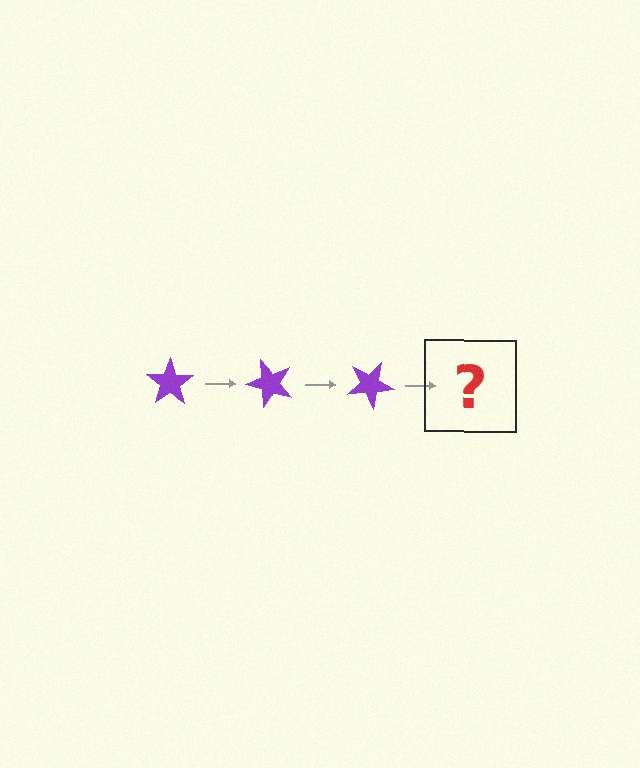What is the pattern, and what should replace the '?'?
The pattern is that the star rotates 50 degrees each step. The '?' should be a purple star rotated 150 degrees.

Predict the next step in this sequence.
The next step is a purple star rotated 150 degrees.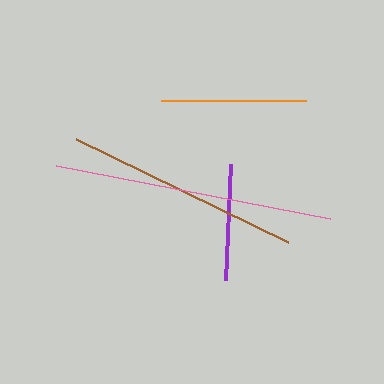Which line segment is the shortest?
The purple line is the shortest at approximately 116 pixels.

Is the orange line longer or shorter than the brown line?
The brown line is longer than the orange line.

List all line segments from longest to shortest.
From longest to shortest: pink, brown, orange, purple.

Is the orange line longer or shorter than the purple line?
The orange line is longer than the purple line.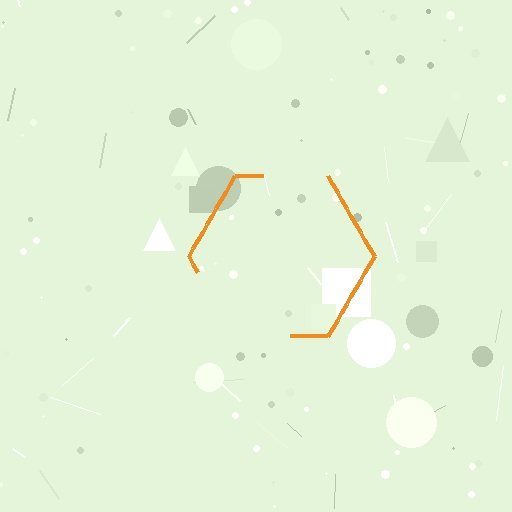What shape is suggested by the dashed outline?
The dashed outline suggests a hexagon.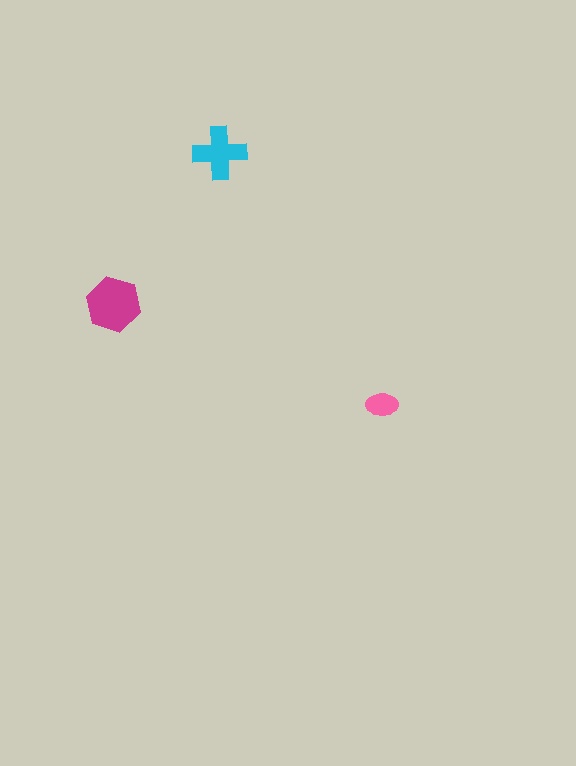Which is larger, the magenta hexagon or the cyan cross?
The magenta hexagon.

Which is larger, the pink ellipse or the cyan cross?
The cyan cross.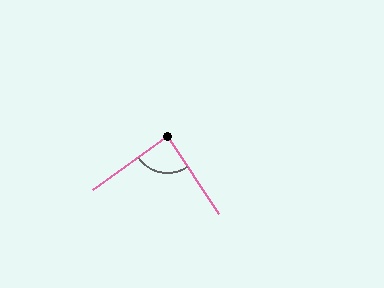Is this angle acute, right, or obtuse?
It is approximately a right angle.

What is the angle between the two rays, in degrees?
Approximately 88 degrees.